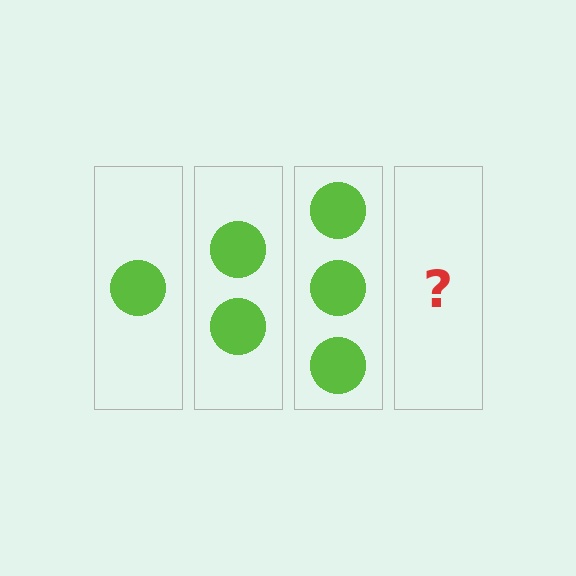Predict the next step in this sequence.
The next step is 4 circles.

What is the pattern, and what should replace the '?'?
The pattern is that each step adds one more circle. The '?' should be 4 circles.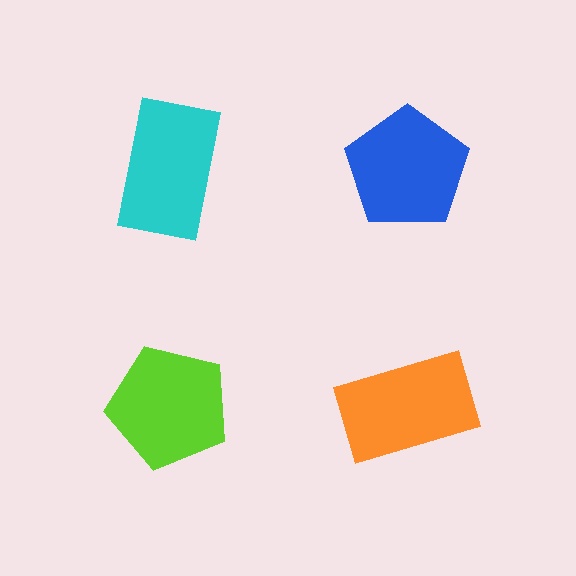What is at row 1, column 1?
A cyan rectangle.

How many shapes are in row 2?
2 shapes.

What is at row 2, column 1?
A lime pentagon.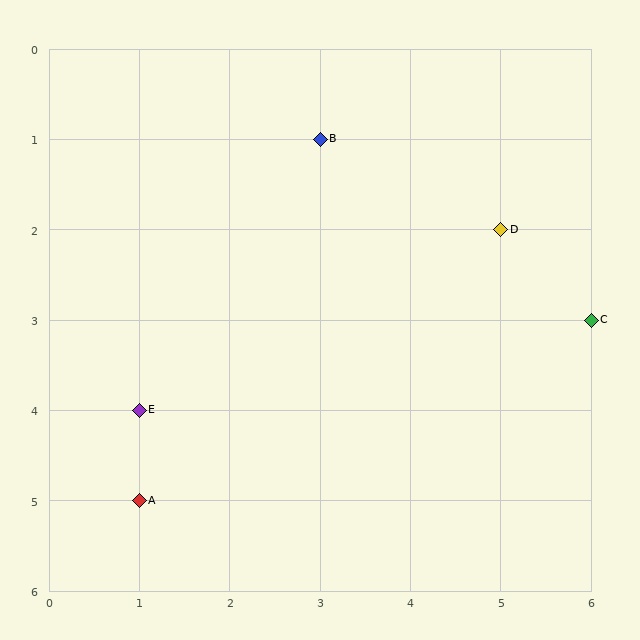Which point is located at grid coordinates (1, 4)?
Point E is at (1, 4).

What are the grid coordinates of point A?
Point A is at grid coordinates (1, 5).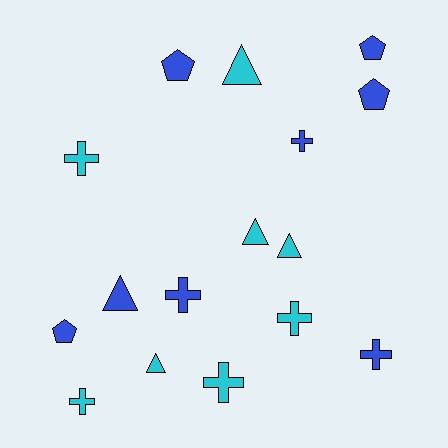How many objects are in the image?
There are 16 objects.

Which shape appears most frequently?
Cross, with 7 objects.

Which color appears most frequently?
Blue, with 8 objects.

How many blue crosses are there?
There are 3 blue crosses.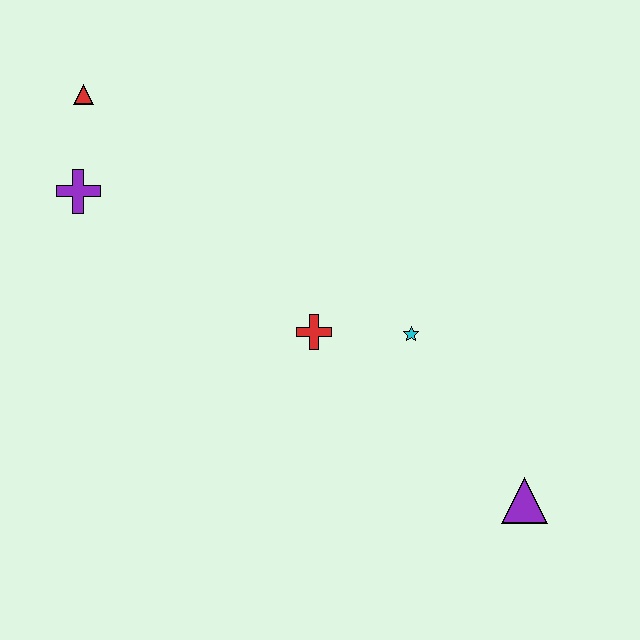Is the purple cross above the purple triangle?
Yes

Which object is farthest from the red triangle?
The purple triangle is farthest from the red triangle.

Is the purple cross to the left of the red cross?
Yes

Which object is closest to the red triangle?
The purple cross is closest to the red triangle.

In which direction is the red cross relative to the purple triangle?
The red cross is to the left of the purple triangle.